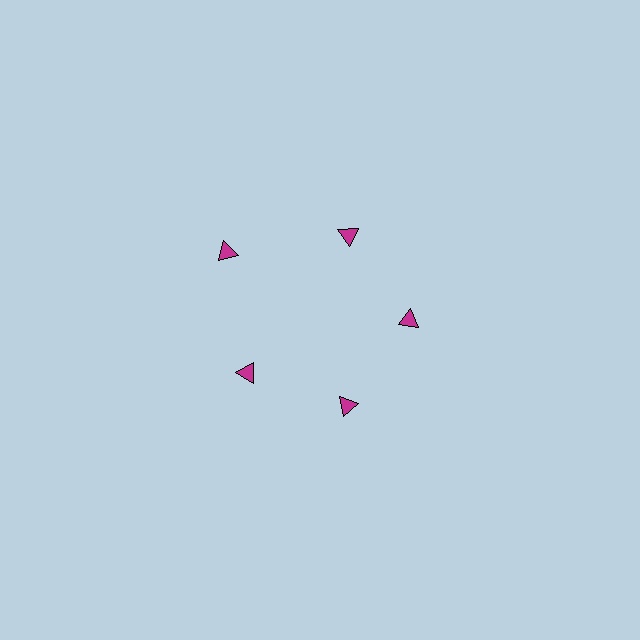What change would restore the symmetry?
The symmetry would be restored by moving it inward, back onto the ring so that all 5 triangles sit at equal angles and equal distance from the center.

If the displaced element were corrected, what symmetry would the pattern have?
It would have 5-fold rotational symmetry — the pattern would map onto itself every 72 degrees.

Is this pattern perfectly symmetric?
No. The 5 magenta triangles are arranged in a ring, but one element near the 10 o'clock position is pushed outward from the center, breaking the 5-fold rotational symmetry.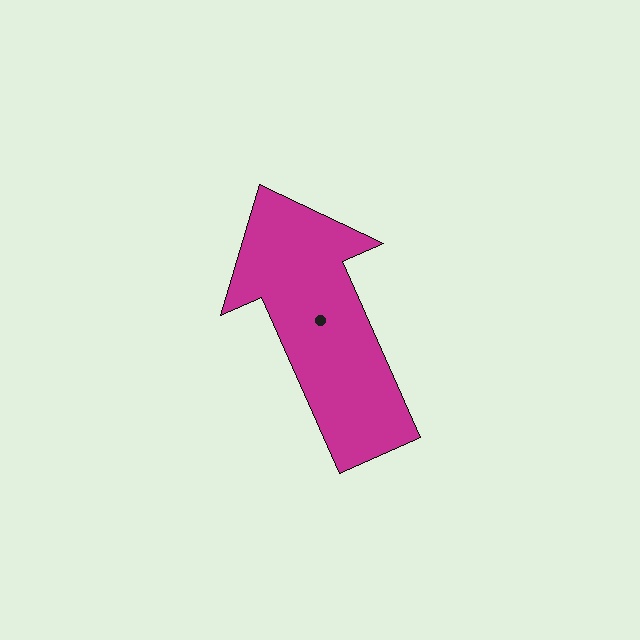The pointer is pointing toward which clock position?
Roughly 11 o'clock.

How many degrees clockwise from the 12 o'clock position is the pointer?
Approximately 336 degrees.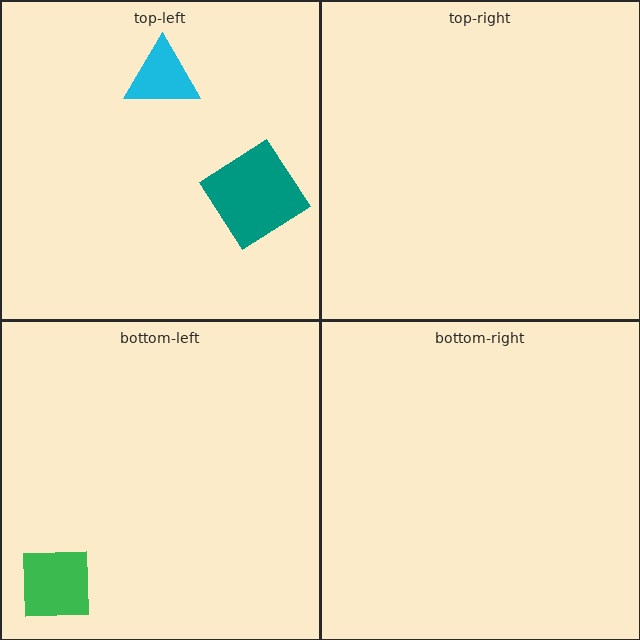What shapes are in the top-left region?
The cyan triangle, the teal diamond.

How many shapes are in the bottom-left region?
1.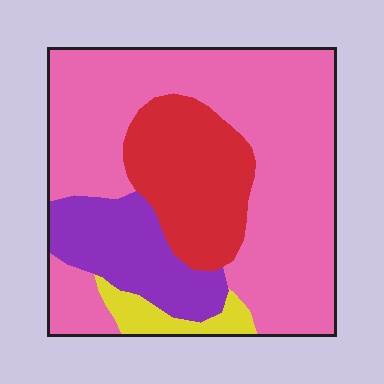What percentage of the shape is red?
Red covers roughly 20% of the shape.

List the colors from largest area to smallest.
From largest to smallest: pink, red, purple, yellow.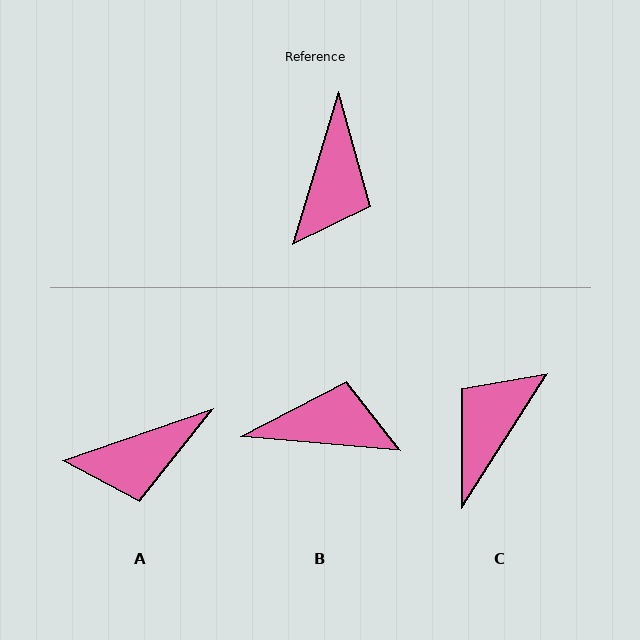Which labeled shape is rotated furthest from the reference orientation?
C, about 164 degrees away.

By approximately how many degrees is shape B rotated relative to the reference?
Approximately 102 degrees counter-clockwise.